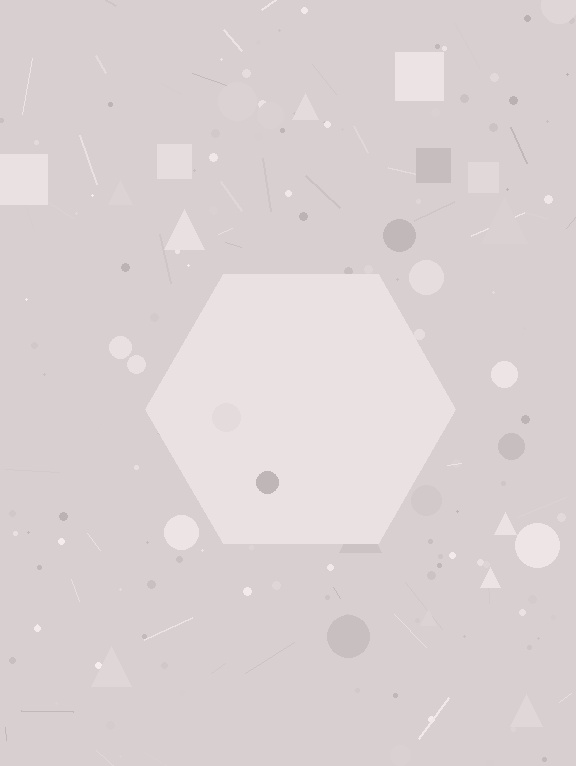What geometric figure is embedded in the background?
A hexagon is embedded in the background.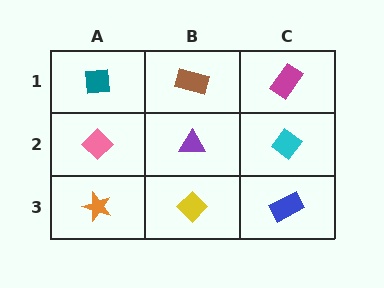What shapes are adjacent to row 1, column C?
A cyan diamond (row 2, column C), a brown rectangle (row 1, column B).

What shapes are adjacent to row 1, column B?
A purple triangle (row 2, column B), a teal square (row 1, column A), a magenta rectangle (row 1, column C).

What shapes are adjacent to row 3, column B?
A purple triangle (row 2, column B), an orange star (row 3, column A), a blue rectangle (row 3, column C).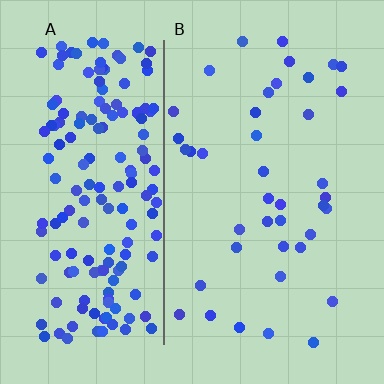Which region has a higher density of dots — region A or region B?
A (the left).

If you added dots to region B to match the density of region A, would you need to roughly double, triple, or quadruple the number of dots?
Approximately quadruple.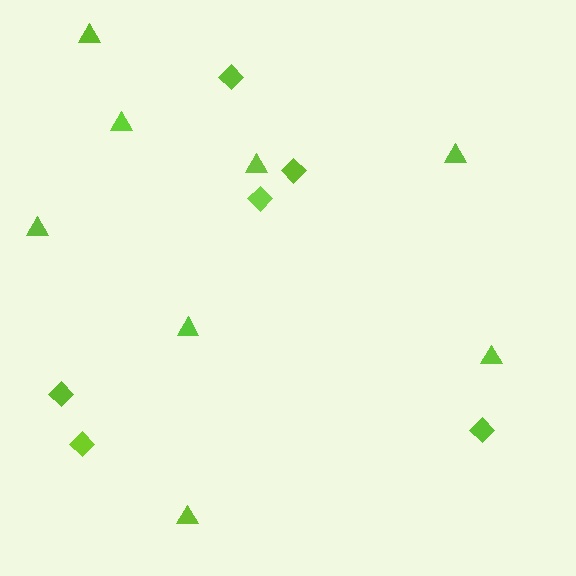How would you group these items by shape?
There are 2 groups: one group of triangles (8) and one group of diamonds (6).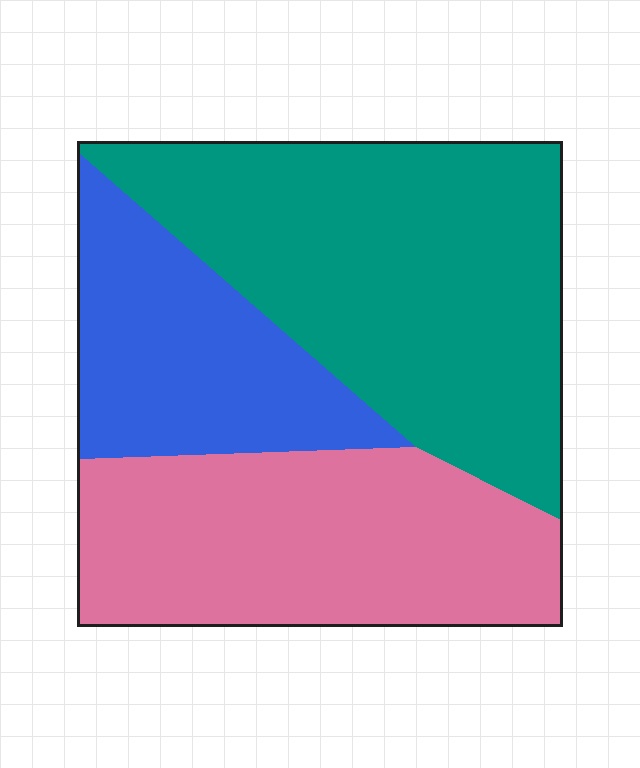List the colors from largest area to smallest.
From largest to smallest: teal, pink, blue.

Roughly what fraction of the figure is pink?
Pink takes up about one third (1/3) of the figure.